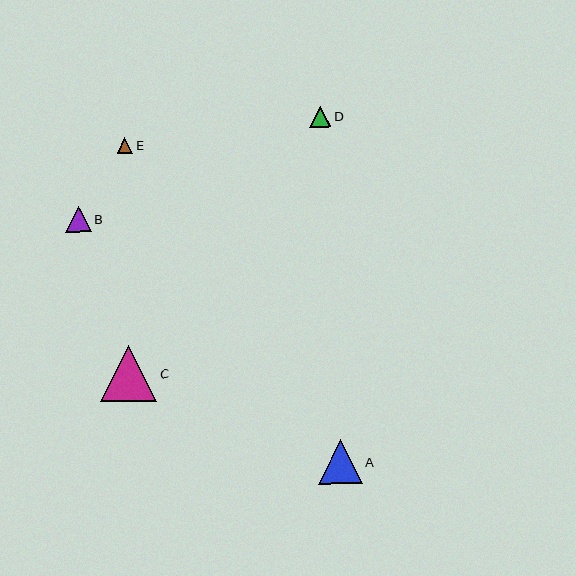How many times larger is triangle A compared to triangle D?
Triangle A is approximately 2.1 times the size of triangle D.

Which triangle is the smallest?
Triangle E is the smallest with a size of approximately 15 pixels.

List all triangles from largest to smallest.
From largest to smallest: C, A, B, D, E.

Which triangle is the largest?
Triangle C is the largest with a size of approximately 56 pixels.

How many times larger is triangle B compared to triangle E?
Triangle B is approximately 1.6 times the size of triangle E.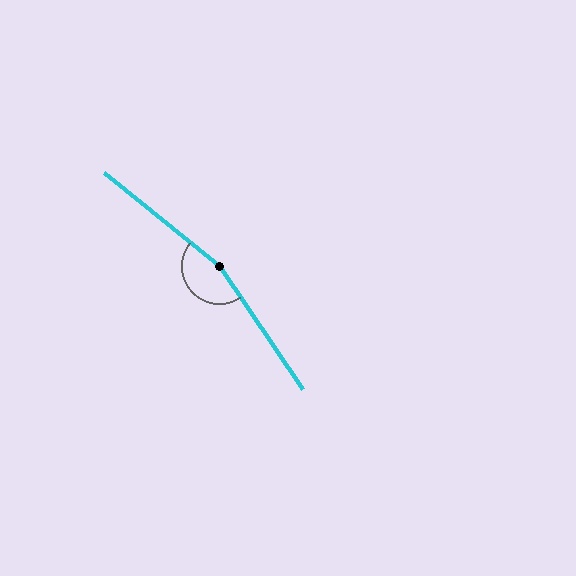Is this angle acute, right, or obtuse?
It is obtuse.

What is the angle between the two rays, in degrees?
Approximately 163 degrees.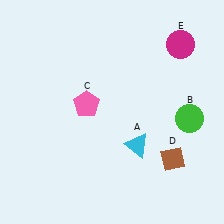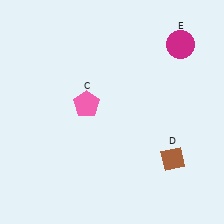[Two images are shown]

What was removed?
The green circle (B), the cyan triangle (A) were removed in Image 2.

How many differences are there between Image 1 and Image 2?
There are 2 differences between the two images.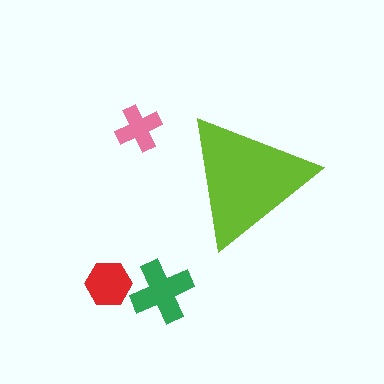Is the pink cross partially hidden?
No, the pink cross is fully visible.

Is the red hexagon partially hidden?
No, the red hexagon is fully visible.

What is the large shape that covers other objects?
A lime triangle.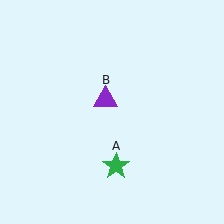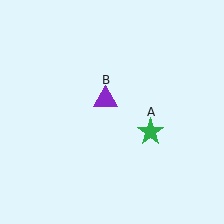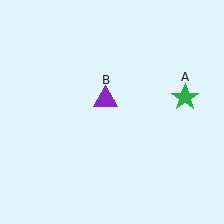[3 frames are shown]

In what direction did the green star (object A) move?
The green star (object A) moved up and to the right.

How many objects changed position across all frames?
1 object changed position: green star (object A).